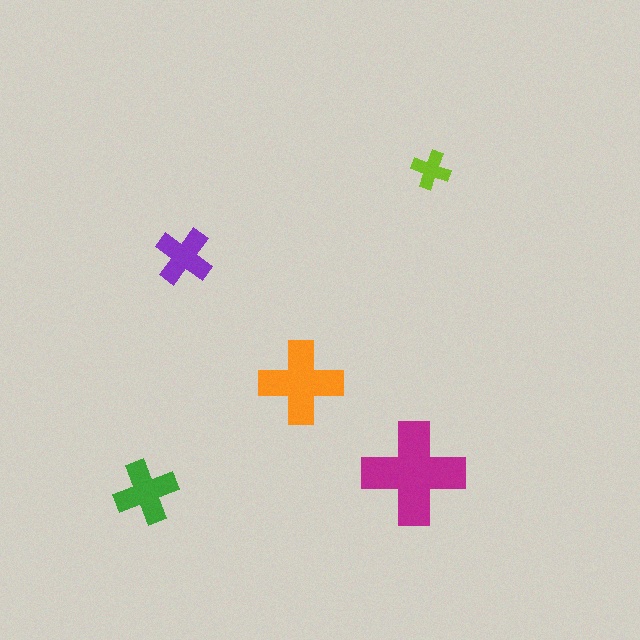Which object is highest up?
The lime cross is topmost.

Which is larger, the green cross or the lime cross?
The green one.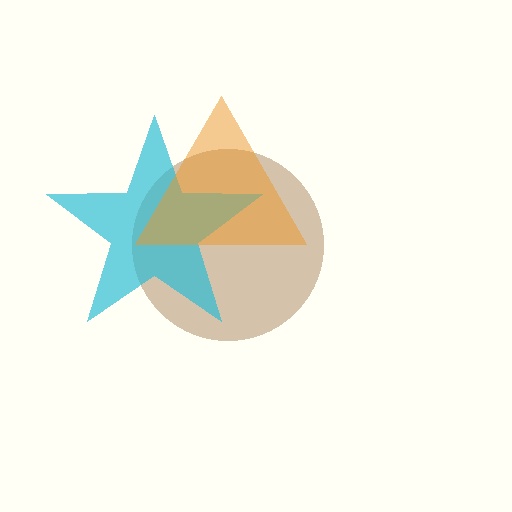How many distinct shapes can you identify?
There are 3 distinct shapes: a brown circle, a cyan star, an orange triangle.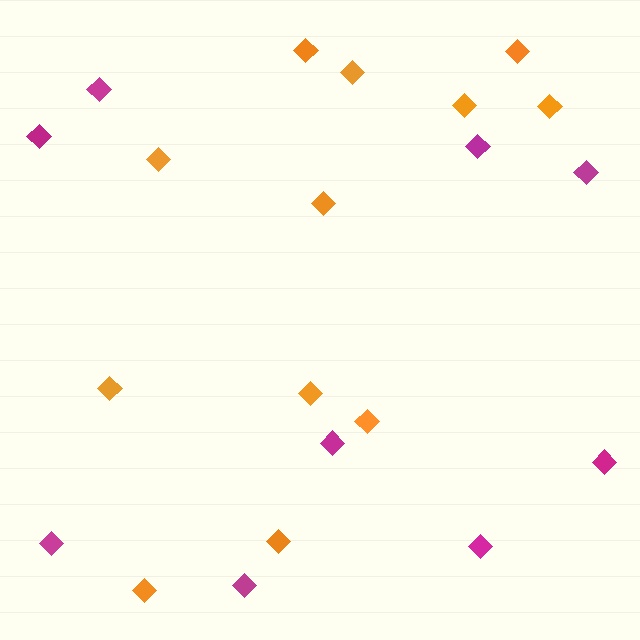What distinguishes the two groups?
There are 2 groups: one group of magenta diamonds (9) and one group of orange diamonds (12).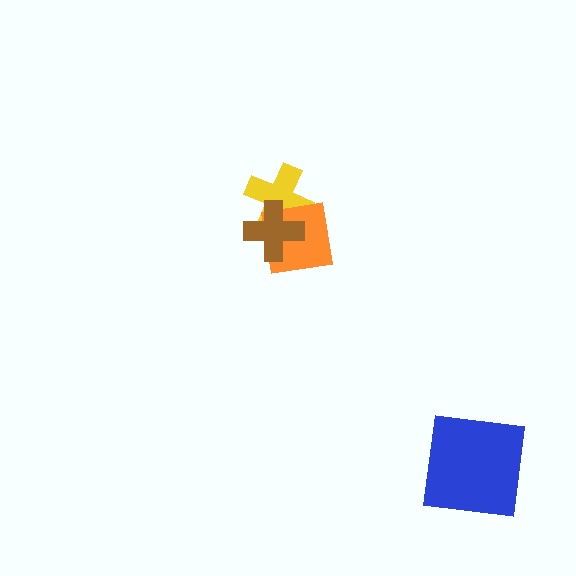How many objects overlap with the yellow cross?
2 objects overlap with the yellow cross.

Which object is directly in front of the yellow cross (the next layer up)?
The orange square is directly in front of the yellow cross.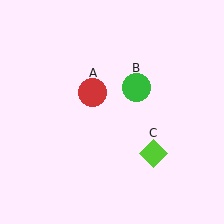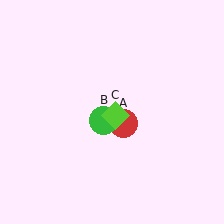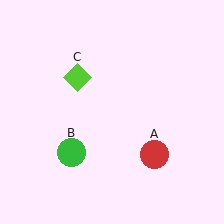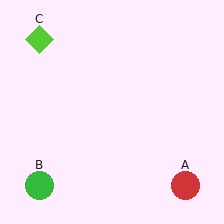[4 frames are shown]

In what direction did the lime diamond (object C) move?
The lime diamond (object C) moved up and to the left.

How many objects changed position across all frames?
3 objects changed position: red circle (object A), green circle (object B), lime diamond (object C).